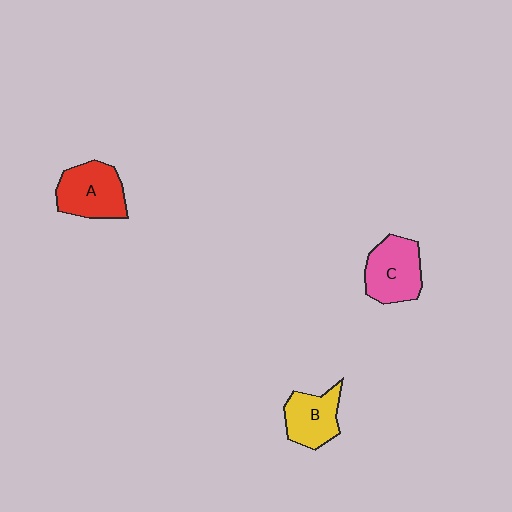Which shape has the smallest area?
Shape B (yellow).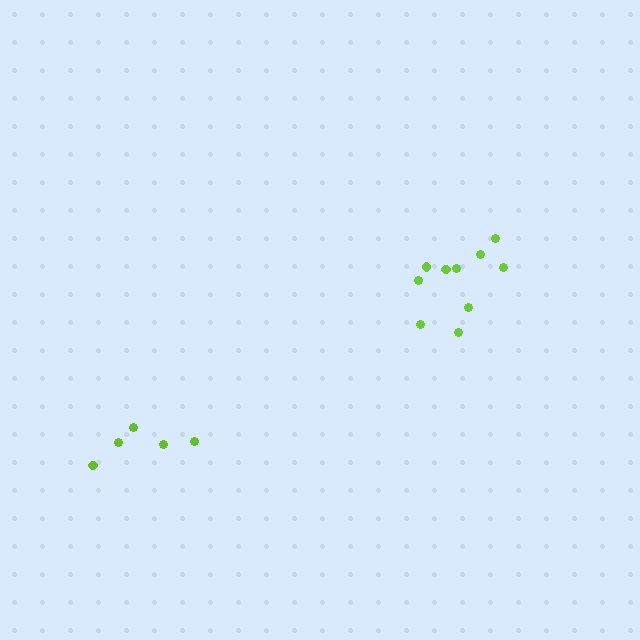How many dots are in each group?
Group 1: 10 dots, Group 2: 5 dots (15 total).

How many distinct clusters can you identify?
There are 2 distinct clusters.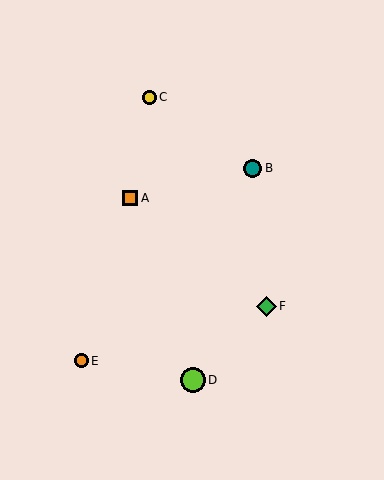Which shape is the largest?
The lime circle (labeled D) is the largest.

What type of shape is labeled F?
Shape F is a green diamond.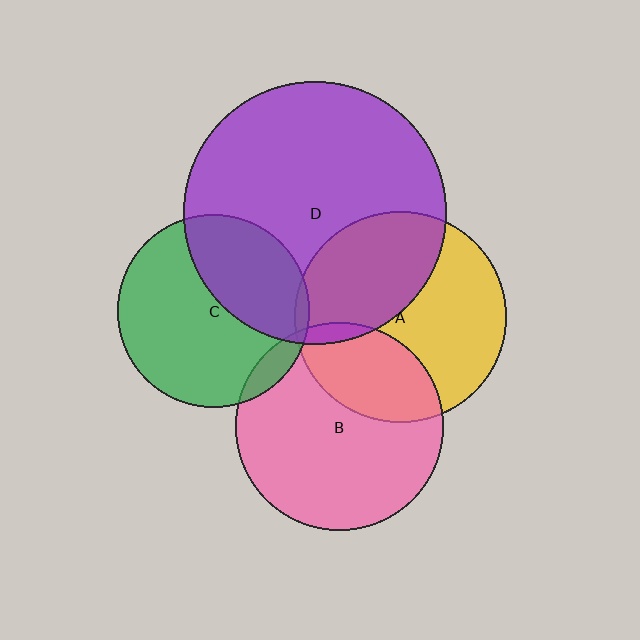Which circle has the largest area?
Circle D (purple).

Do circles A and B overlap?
Yes.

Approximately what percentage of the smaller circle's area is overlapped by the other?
Approximately 30%.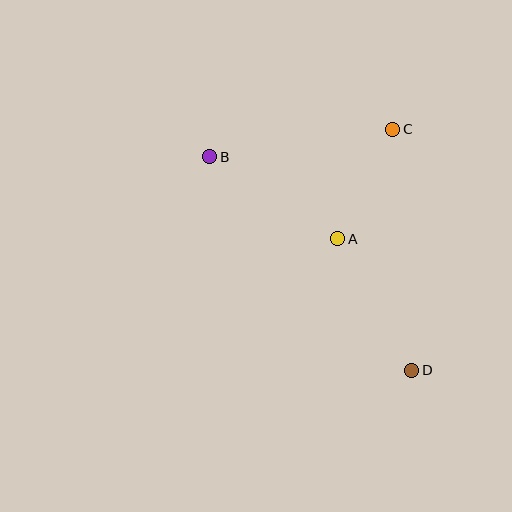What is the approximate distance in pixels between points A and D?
The distance between A and D is approximately 151 pixels.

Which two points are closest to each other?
Points A and C are closest to each other.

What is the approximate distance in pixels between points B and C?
The distance between B and C is approximately 185 pixels.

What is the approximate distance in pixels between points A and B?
The distance between A and B is approximately 152 pixels.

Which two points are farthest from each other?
Points B and D are farthest from each other.